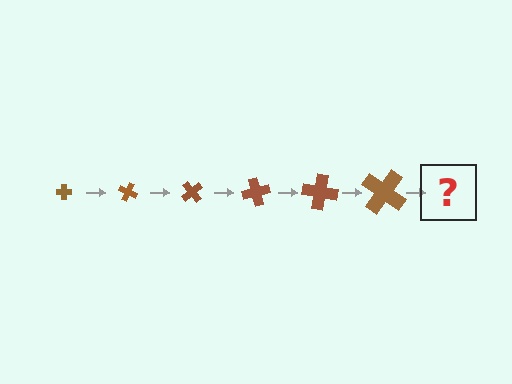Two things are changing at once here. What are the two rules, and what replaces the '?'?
The two rules are that the cross grows larger each step and it rotates 25 degrees each step. The '?' should be a cross, larger than the previous one and rotated 150 degrees from the start.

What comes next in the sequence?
The next element should be a cross, larger than the previous one and rotated 150 degrees from the start.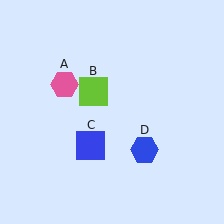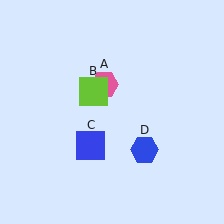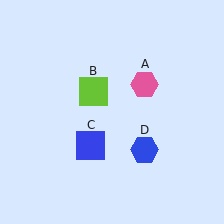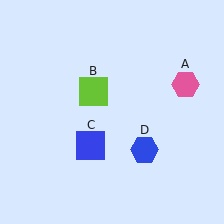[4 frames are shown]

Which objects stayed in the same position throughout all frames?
Lime square (object B) and blue square (object C) and blue hexagon (object D) remained stationary.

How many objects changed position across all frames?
1 object changed position: pink hexagon (object A).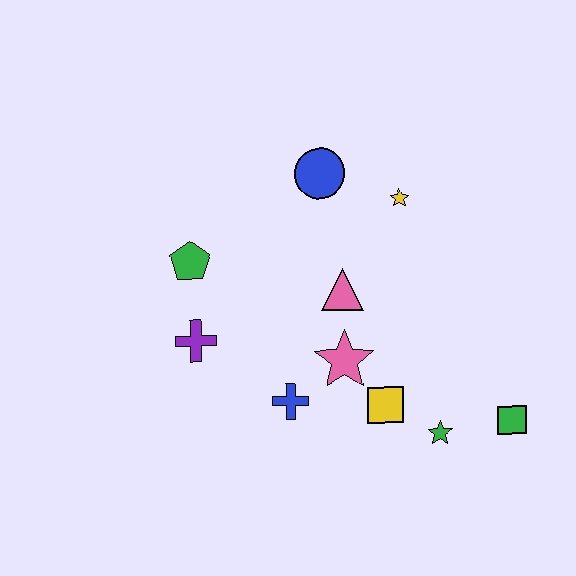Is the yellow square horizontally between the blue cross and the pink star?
No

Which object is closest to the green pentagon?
The purple cross is closest to the green pentagon.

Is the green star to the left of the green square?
Yes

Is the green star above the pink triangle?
No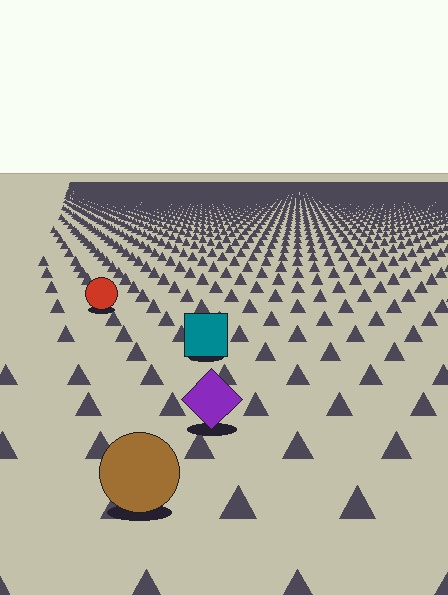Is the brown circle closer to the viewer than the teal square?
Yes. The brown circle is closer — you can tell from the texture gradient: the ground texture is coarser near it.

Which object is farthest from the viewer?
The red circle is farthest from the viewer. It appears smaller and the ground texture around it is denser.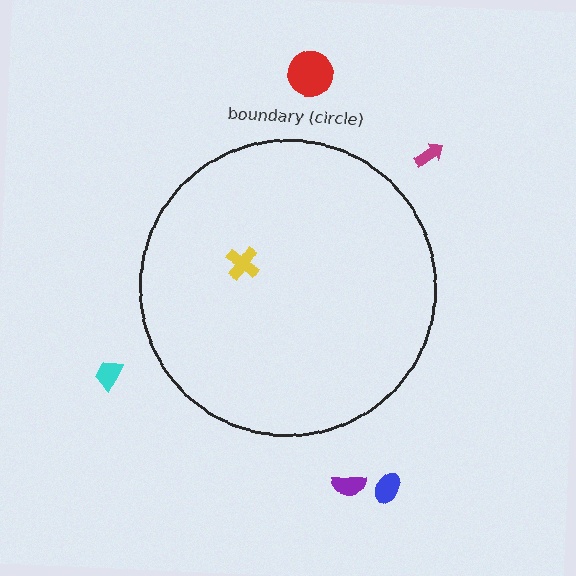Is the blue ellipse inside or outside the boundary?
Outside.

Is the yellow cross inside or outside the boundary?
Inside.